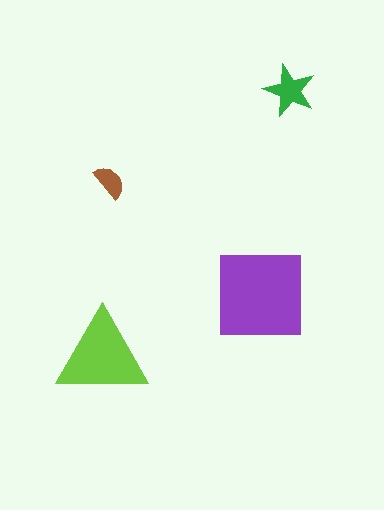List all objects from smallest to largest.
The brown semicircle, the green star, the lime triangle, the purple square.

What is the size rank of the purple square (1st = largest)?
1st.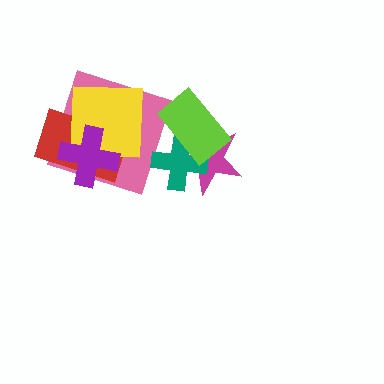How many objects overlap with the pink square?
3 objects overlap with the pink square.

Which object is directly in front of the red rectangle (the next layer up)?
The yellow square is directly in front of the red rectangle.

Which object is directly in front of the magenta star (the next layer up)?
The teal cross is directly in front of the magenta star.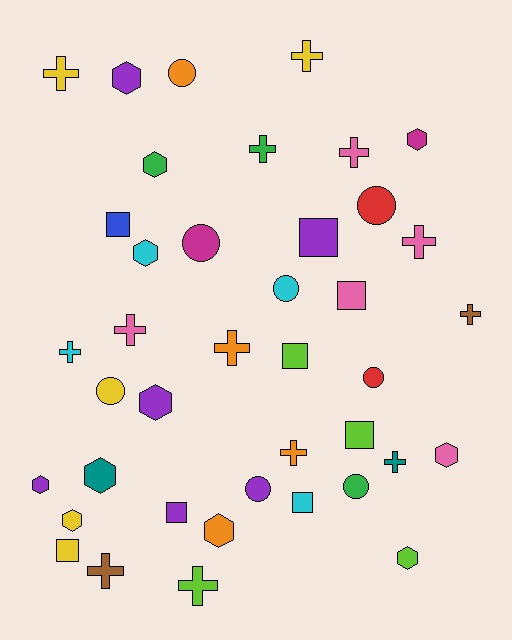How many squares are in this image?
There are 8 squares.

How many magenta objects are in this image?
There are 2 magenta objects.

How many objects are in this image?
There are 40 objects.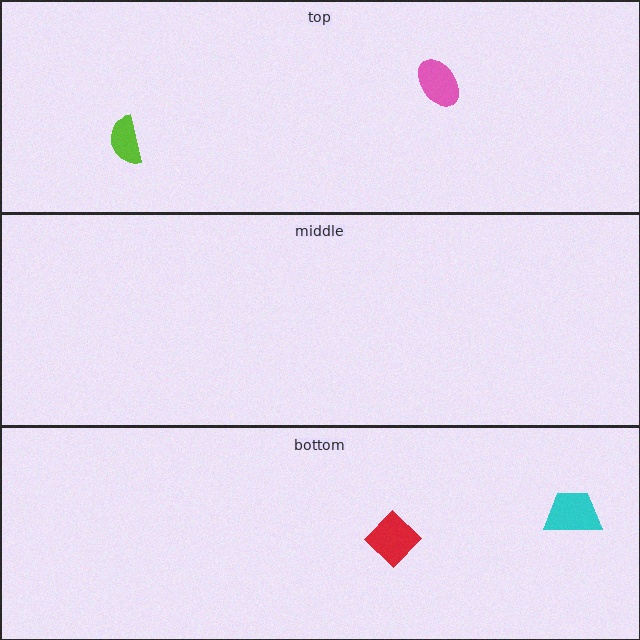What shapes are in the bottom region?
The cyan trapezoid, the red diamond.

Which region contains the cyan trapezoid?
The bottom region.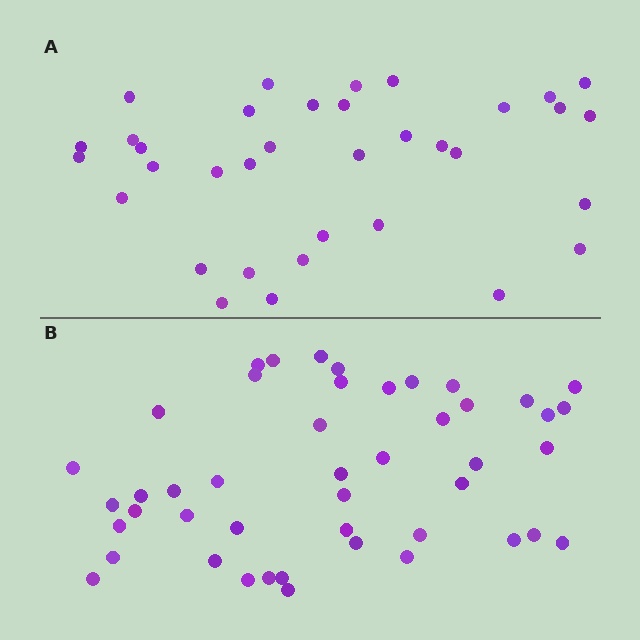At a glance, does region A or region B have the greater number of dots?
Region B (the bottom region) has more dots.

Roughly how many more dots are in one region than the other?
Region B has roughly 12 or so more dots than region A.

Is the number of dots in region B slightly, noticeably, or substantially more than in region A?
Region B has noticeably more, but not dramatically so. The ratio is roughly 1.3 to 1.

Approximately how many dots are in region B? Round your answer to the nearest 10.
About 50 dots. (The exact count is 46, which rounds to 50.)